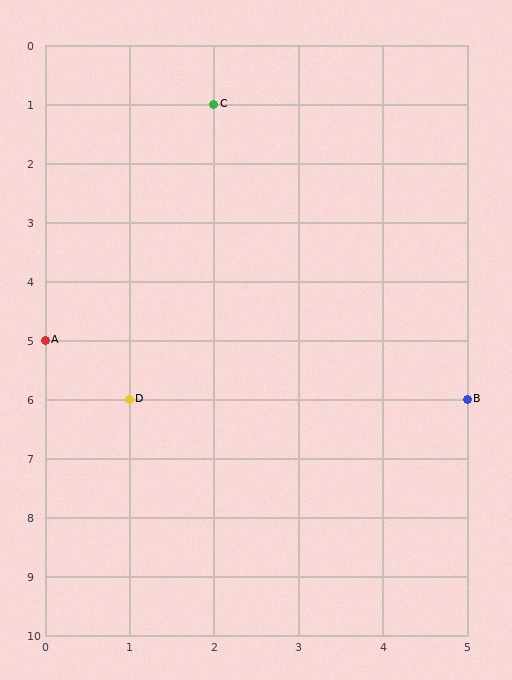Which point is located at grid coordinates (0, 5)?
Point A is at (0, 5).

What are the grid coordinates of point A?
Point A is at grid coordinates (0, 5).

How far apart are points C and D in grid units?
Points C and D are 1 column and 5 rows apart (about 5.1 grid units diagonally).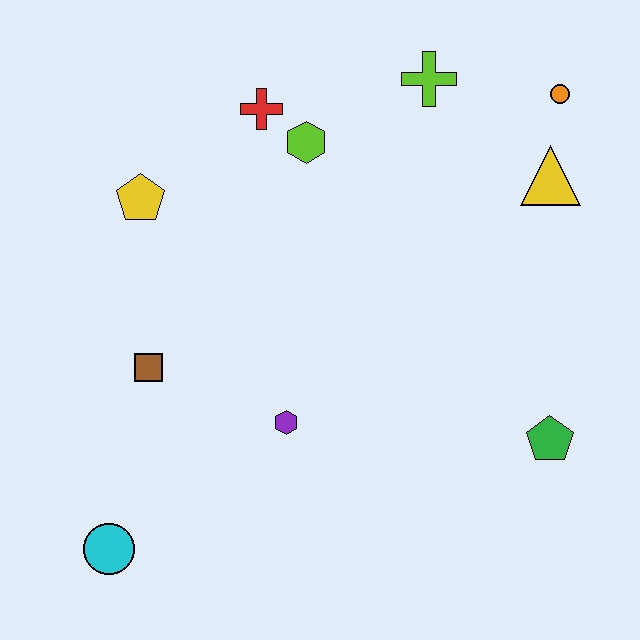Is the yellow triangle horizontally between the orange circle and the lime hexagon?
Yes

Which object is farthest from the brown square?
The orange circle is farthest from the brown square.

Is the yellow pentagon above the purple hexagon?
Yes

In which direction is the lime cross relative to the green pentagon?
The lime cross is above the green pentagon.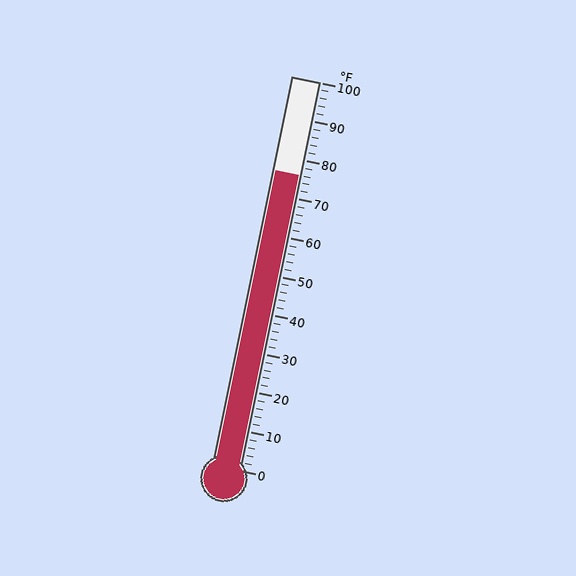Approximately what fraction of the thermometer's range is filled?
The thermometer is filled to approximately 75% of its range.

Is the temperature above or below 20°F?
The temperature is above 20°F.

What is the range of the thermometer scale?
The thermometer scale ranges from 0°F to 100°F.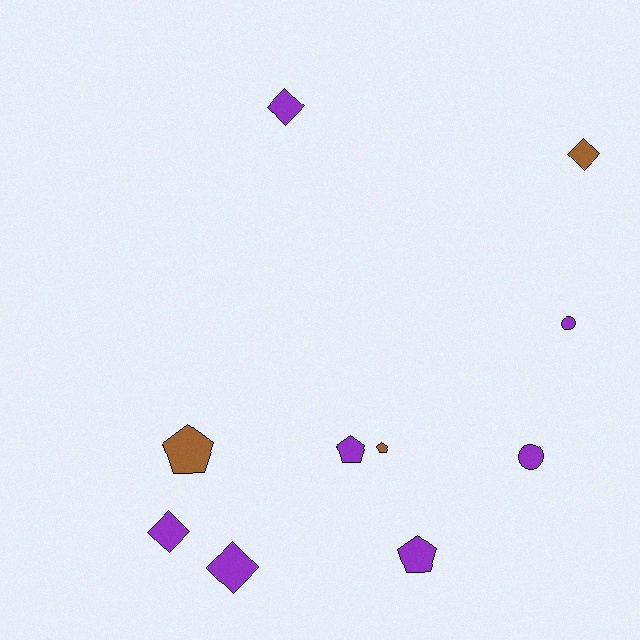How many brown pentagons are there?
There are 2 brown pentagons.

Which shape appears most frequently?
Diamond, with 4 objects.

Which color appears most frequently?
Purple, with 7 objects.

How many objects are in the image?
There are 10 objects.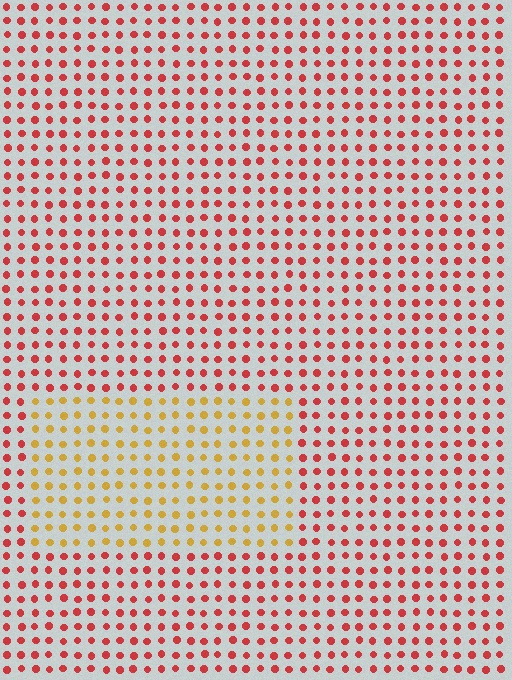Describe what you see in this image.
The image is filled with small red elements in a uniform arrangement. A rectangle-shaped region is visible where the elements are tinted to a slightly different hue, forming a subtle color boundary.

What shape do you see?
I see a rectangle.